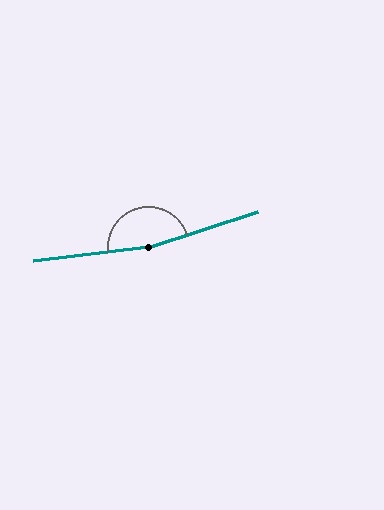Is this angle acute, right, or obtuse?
It is obtuse.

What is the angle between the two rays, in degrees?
Approximately 169 degrees.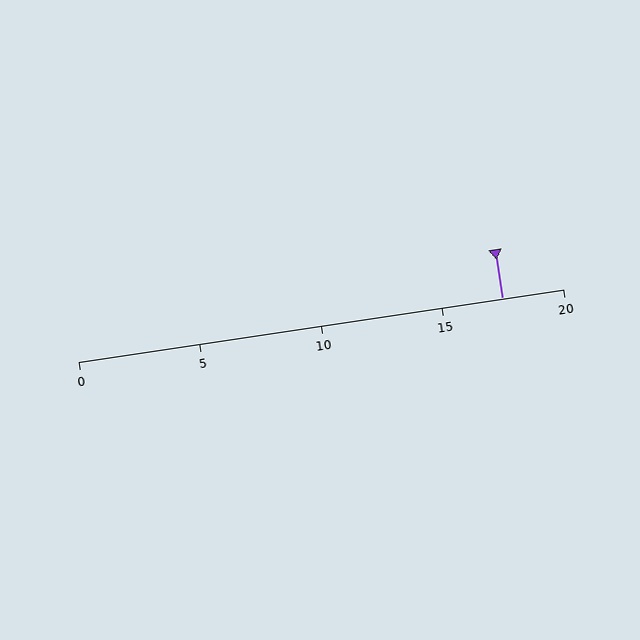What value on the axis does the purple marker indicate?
The marker indicates approximately 17.5.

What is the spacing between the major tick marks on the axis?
The major ticks are spaced 5 apart.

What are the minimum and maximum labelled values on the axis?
The axis runs from 0 to 20.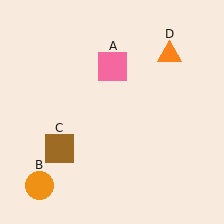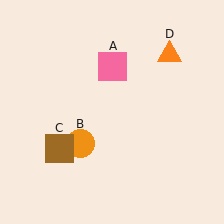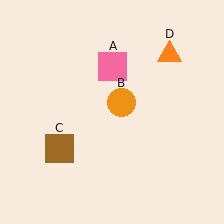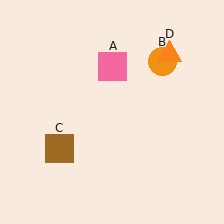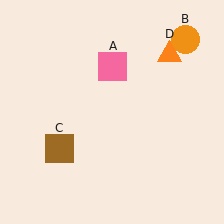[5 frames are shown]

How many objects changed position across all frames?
1 object changed position: orange circle (object B).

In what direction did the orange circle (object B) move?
The orange circle (object B) moved up and to the right.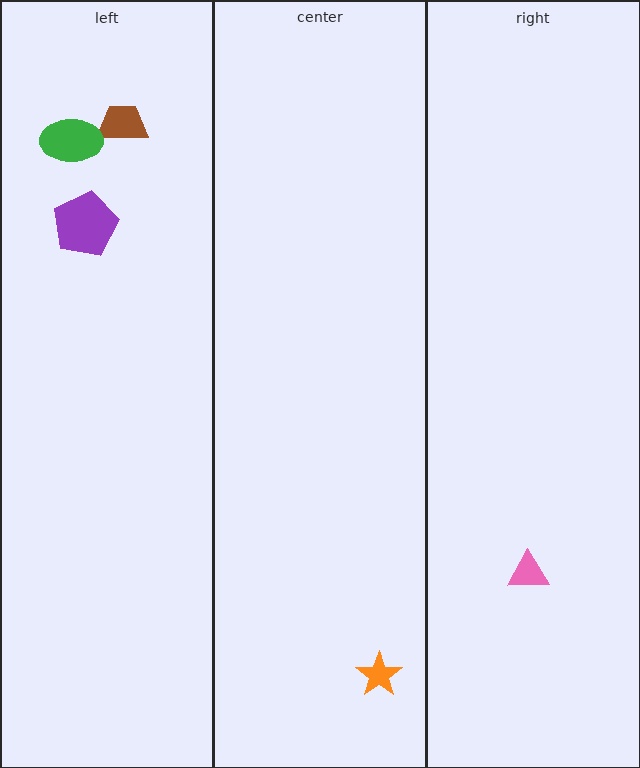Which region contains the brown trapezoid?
The left region.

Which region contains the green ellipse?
The left region.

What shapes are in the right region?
The pink triangle.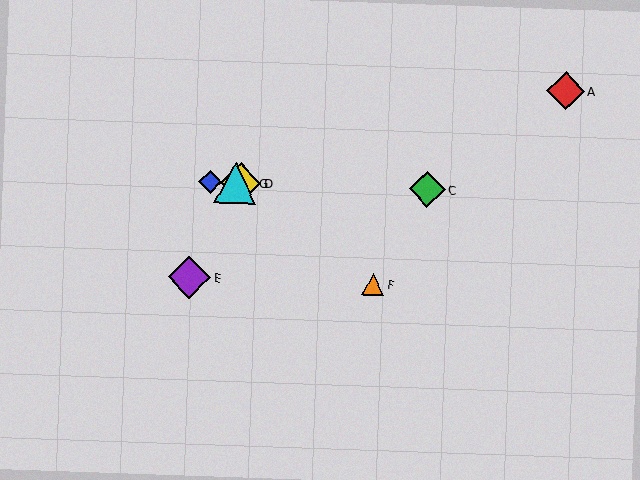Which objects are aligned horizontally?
Objects B, C, D, G are aligned horizontally.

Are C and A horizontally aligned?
No, C is at y≈190 and A is at y≈91.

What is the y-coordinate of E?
Object E is at y≈277.